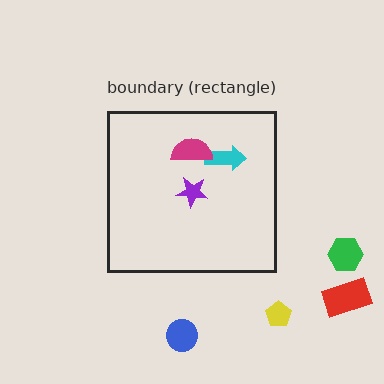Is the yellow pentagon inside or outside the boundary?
Outside.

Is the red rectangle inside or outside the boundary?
Outside.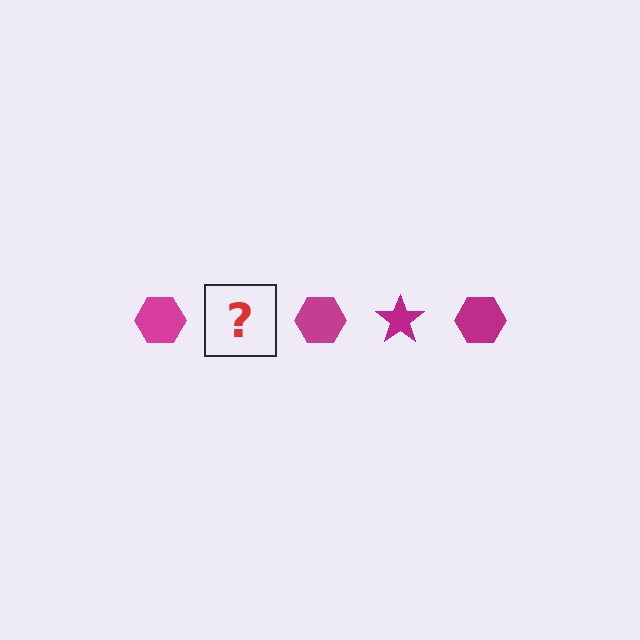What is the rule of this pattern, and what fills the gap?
The rule is that the pattern cycles through hexagon, star shapes in magenta. The gap should be filled with a magenta star.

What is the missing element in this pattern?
The missing element is a magenta star.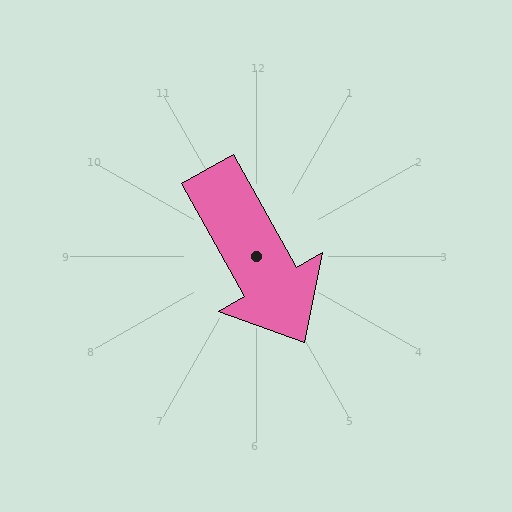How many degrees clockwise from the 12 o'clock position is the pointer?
Approximately 151 degrees.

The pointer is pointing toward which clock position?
Roughly 5 o'clock.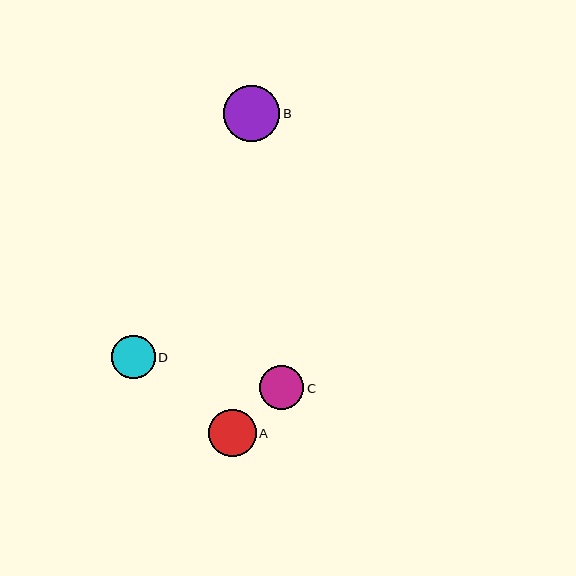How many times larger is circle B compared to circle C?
Circle B is approximately 1.3 times the size of circle C.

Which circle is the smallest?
Circle D is the smallest with a size of approximately 43 pixels.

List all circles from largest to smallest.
From largest to smallest: B, A, C, D.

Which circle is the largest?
Circle B is the largest with a size of approximately 56 pixels.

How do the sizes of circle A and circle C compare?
Circle A and circle C are approximately the same size.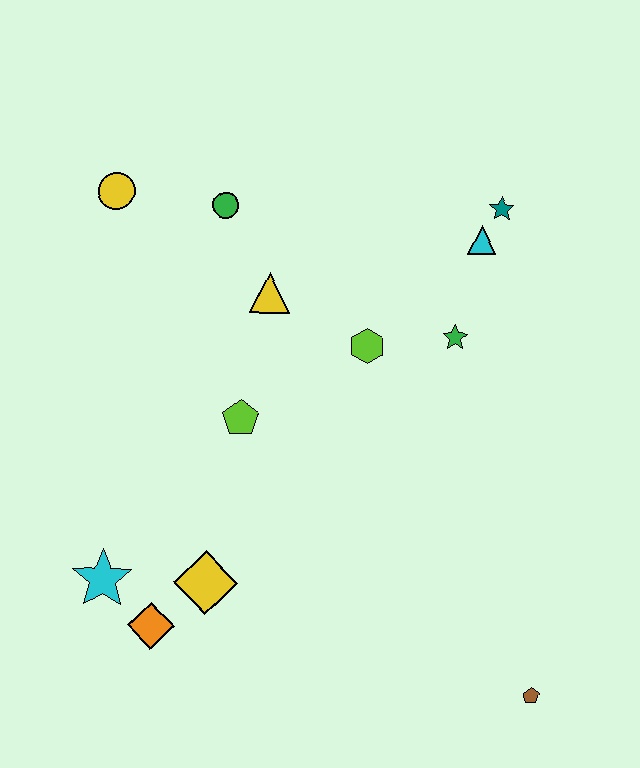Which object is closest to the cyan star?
The orange diamond is closest to the cyan star.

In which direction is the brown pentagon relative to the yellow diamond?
The brown pentagon is to the right of the yellow diamond.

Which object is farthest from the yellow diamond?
The teal star is farthest from the yellow diamond.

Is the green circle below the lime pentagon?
No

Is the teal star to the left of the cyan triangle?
No